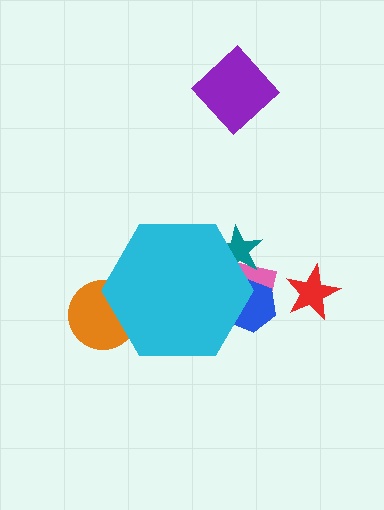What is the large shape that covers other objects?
A cyan hexagon.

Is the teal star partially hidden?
Yes, the teal star is partially hidden behind the cyan hexagon.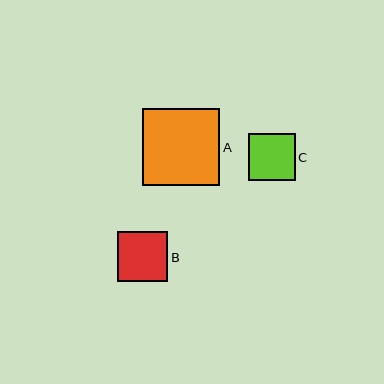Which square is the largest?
Square A is the largest with a size of approximately 77 pixels.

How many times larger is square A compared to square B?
Square A is approximately 1.5 times the size of square B.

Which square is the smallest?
Square C is the smallest with a size of approximately 47 pixels.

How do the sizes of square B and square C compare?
Square B and square C are approximately the same size.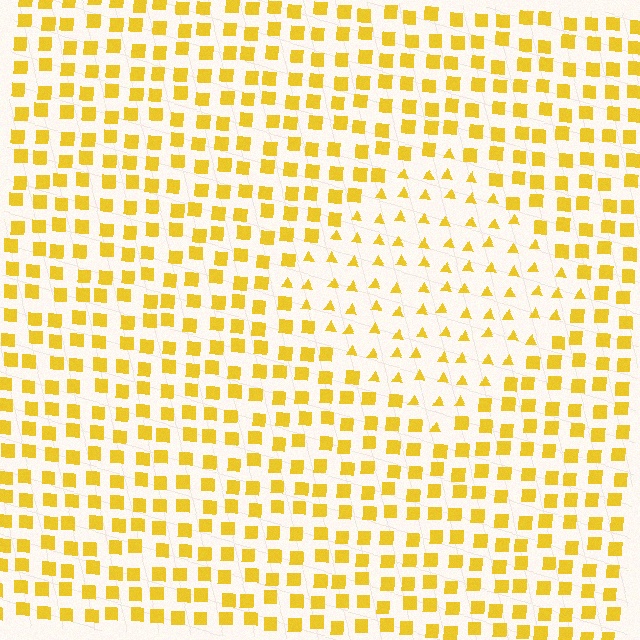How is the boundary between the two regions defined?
The boundary is defined by a change in element shape: triangles inside vs. squares outside. All elements share the same color and spacing.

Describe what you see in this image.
The image is filled with small yellow elements arranged in a uniform grid. A diamond-shaped region contains triangles, while the surrounding area contains squares. The boundary is defined purely by the change in element shape.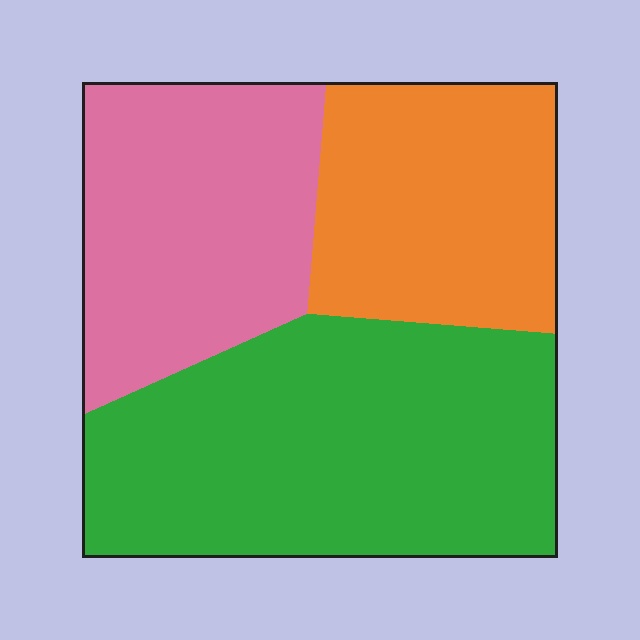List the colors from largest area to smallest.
From largest to smallest: green, pink, orange.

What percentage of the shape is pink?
Pink takes up between a sixth and a third of the shape.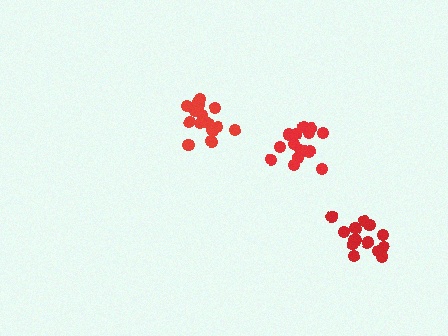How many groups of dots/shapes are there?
There are 3 groups.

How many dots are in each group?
Group 1: 16 dots, Group 2: 14 dots, Group 3: 15 dots (45 total).